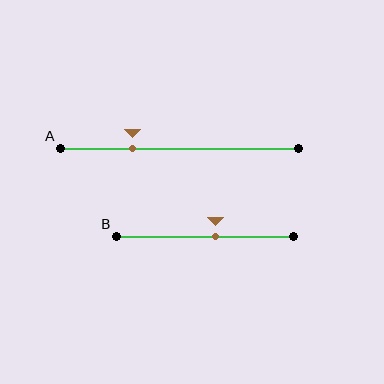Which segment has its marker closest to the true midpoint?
Segment B has its marker closest to the true midpoint.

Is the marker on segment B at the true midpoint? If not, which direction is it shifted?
No, the marker on segment B is shifted to the right by about 6% of the segment length.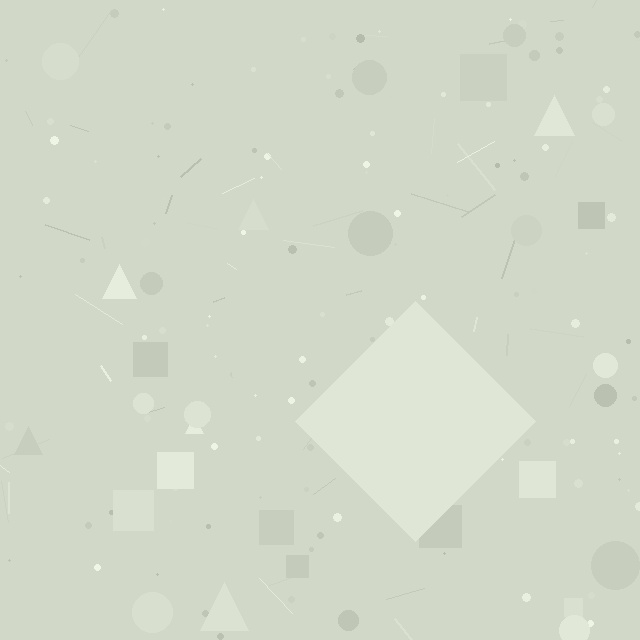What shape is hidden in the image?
A diamond is hidden in the image.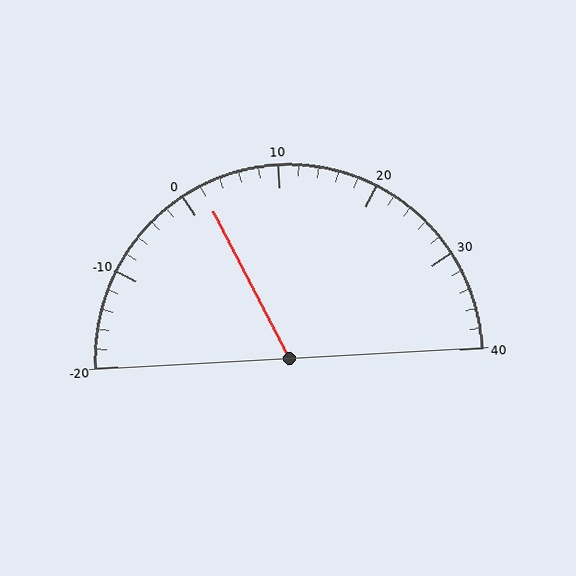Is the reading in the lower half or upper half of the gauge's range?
The reading is in the lower half of the range (-20 to 40).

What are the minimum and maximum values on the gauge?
The gauge ranges from -20 to 40.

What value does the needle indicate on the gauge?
The needle indicates approximately 2.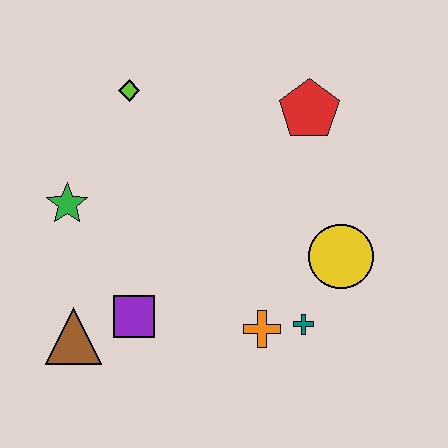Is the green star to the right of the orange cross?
No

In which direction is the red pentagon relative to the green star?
The red pentagon is to the right of the green star.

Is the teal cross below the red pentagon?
Yes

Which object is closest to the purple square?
The brown triangle is closest to the purple square.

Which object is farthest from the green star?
The yellow circle is farthest from the green star.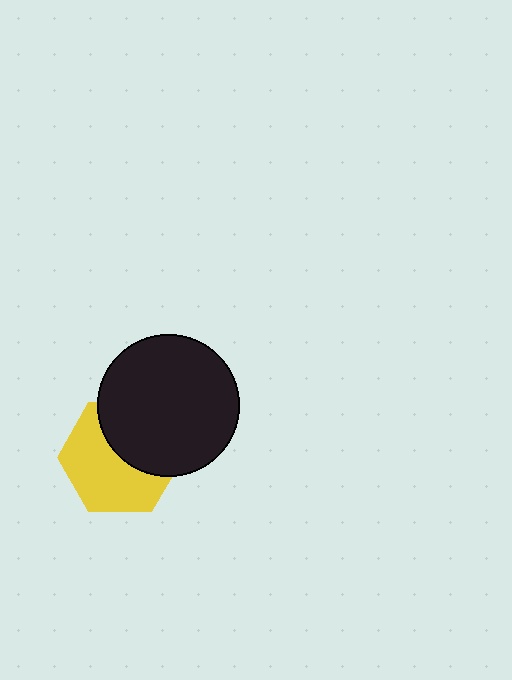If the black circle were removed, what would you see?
You would see the complete yellow hexagon.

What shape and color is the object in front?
The object in front is a black circle.